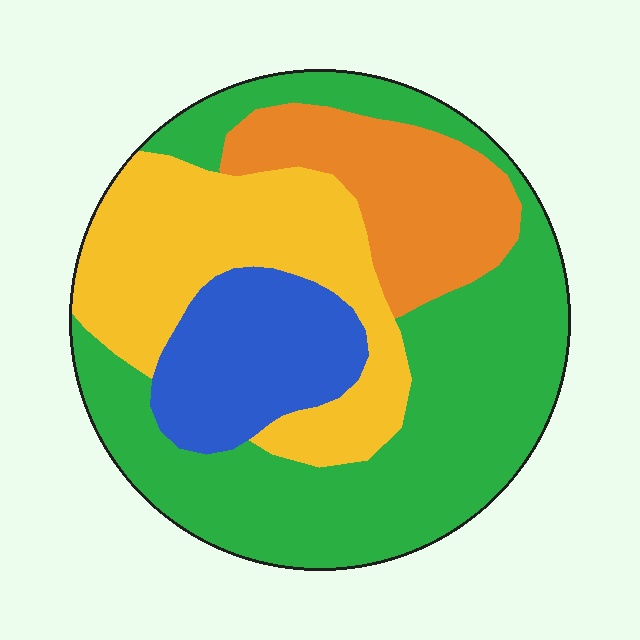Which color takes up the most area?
Green, at roughly 45%.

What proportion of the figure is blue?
Blue covers 14% of the figure.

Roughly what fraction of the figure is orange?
Orange takes up about one sixth (1/6) of the figure.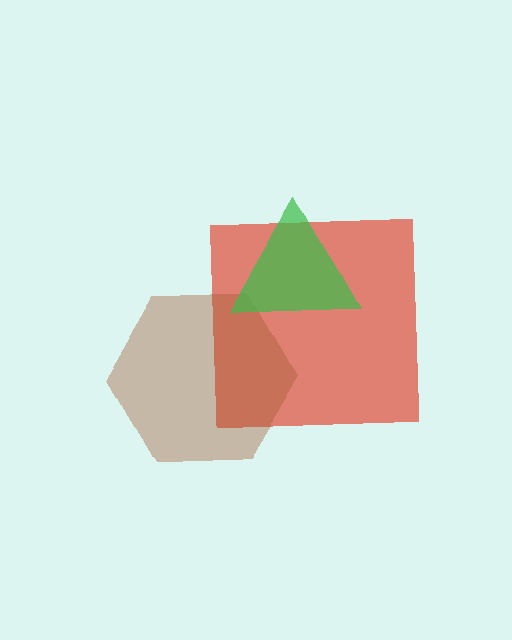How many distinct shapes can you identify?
There are 3 distinct shapes: a red square, a brown hexagon, a green triangle.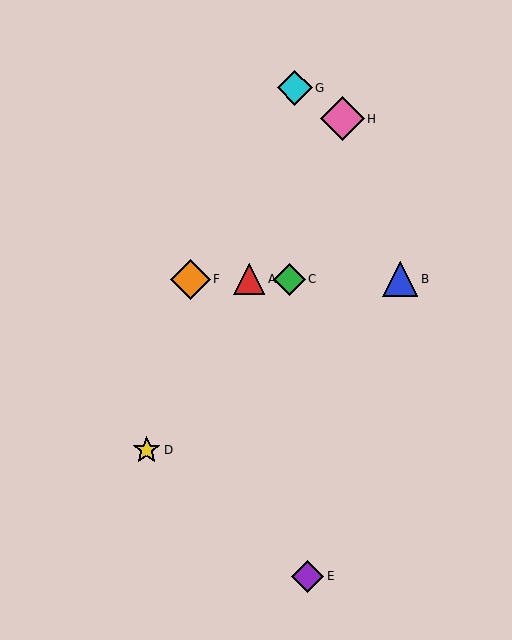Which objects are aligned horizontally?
Objects A, B, C, F are aligned horizontally.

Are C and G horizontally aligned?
No, C is at y≈279 and G is at y≈88.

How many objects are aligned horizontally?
4 objects (A, B, C, F) are aligned horizontally.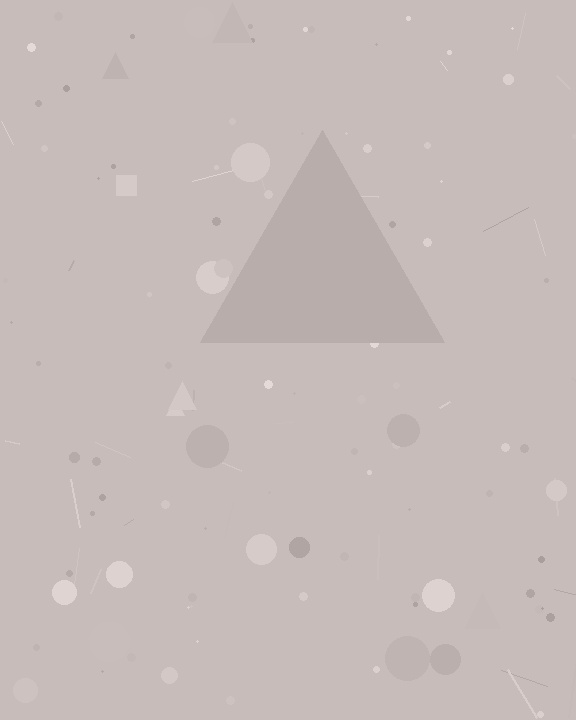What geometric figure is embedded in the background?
A triangle is embedded in the background.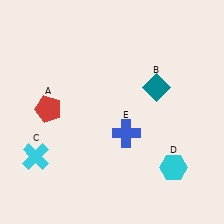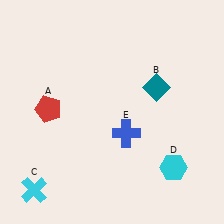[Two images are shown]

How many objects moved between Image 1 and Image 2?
1 object moved between the two images.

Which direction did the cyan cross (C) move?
The cyan cross (C) moved down.